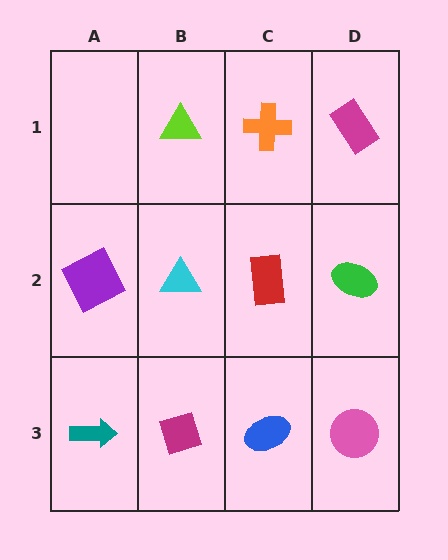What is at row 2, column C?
A red rectangle.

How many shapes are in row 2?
4 shapes.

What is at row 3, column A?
A teal arrow.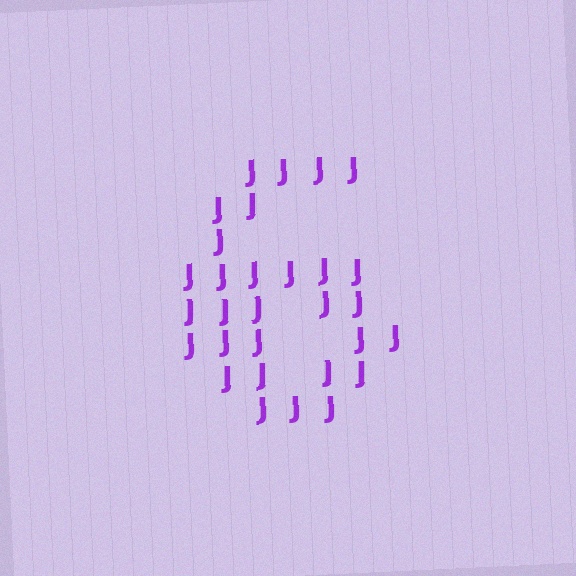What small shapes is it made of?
It is made of small letter J's.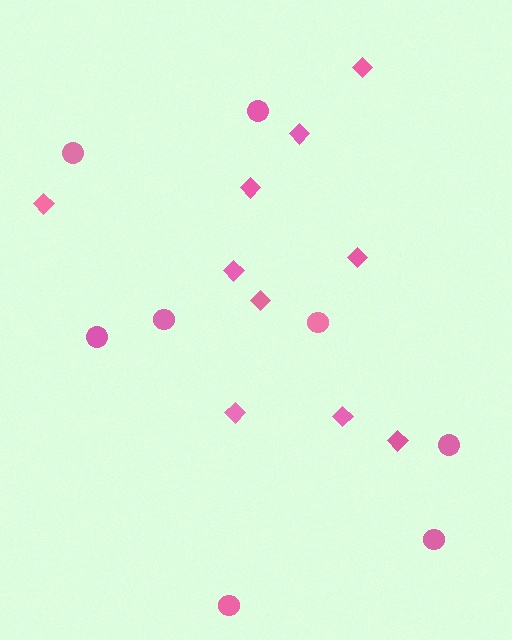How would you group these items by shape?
There are 2 groups: one group of diamonds (10) and one group of circles (8).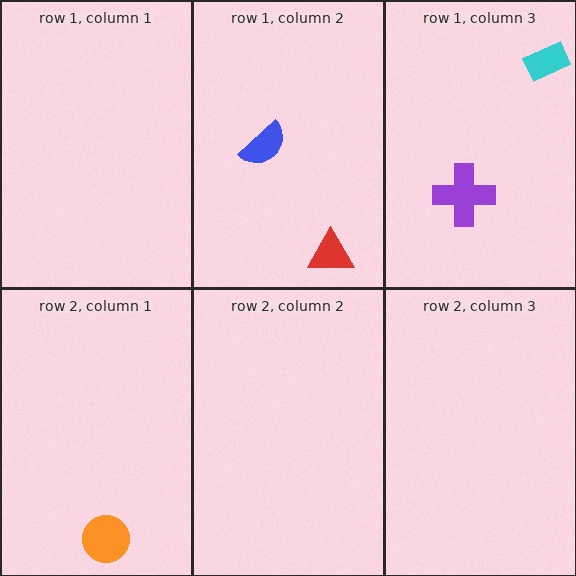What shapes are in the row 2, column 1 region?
The orange circle.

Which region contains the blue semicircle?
The row 1, column 2 region.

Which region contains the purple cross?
The row 1, column 3 region.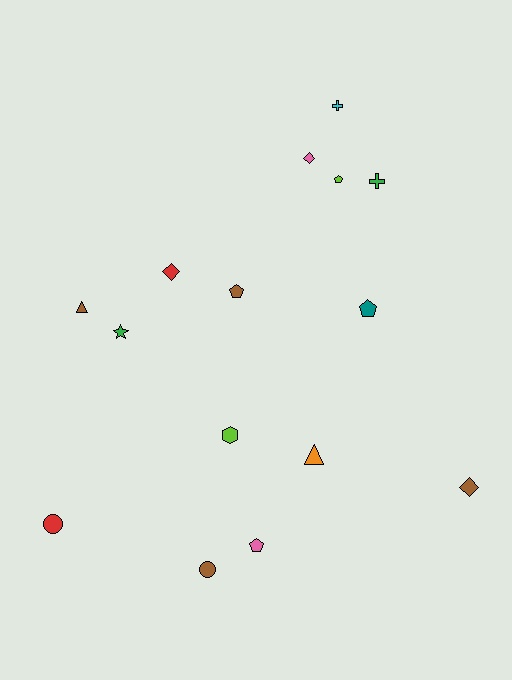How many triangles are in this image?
There are 2 triangles.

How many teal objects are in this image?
There is 1 teal object.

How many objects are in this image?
There are 15 objects.